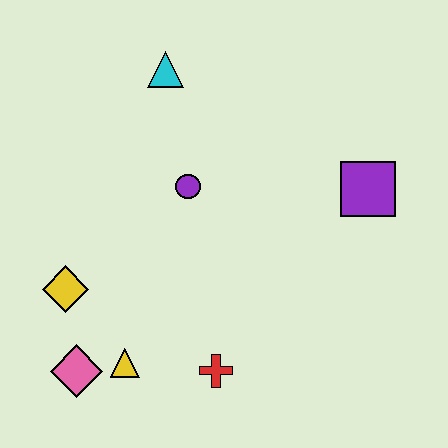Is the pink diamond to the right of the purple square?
No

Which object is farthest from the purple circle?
The pink diamond is farthest from the purple circle.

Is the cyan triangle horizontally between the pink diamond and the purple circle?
Yes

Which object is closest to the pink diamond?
The yellow triangle is closest to the pink diamond.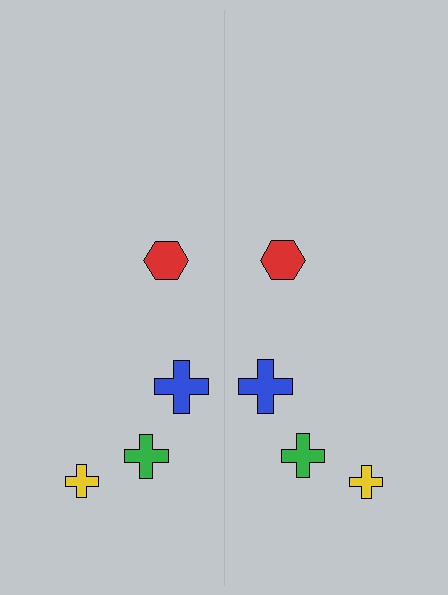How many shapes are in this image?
There are 8 shapes in this image.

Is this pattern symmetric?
Yes, this pattern has bilateral (reflection) symmetry.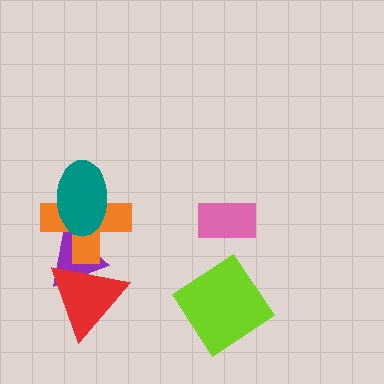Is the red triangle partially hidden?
No, no other shape covers it.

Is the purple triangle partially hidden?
Yes, it is partially covered by another shape.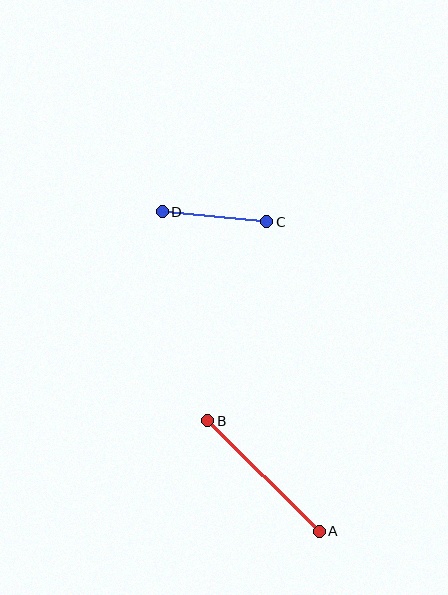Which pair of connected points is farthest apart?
Points A and B are farthest apart.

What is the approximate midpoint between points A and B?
The midpoint is at approximately (263, 476) pixels.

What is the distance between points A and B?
The distance is approximately 157 pixels.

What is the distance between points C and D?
The distance is approximately 105 pixels.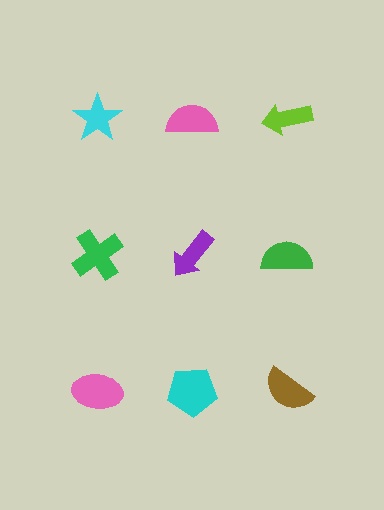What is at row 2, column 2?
A purple arrow.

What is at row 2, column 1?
A green cross.